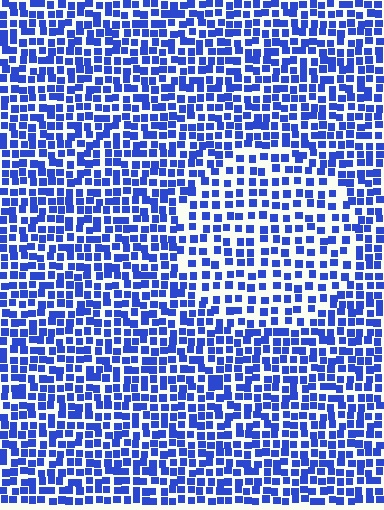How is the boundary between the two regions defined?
The boundary is defined by a change in element density (approximately 1.6x ratio). All elements are the same color, size, and shape.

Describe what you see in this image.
The image contains small blue elements arranged at two different densities. A circle-shaped region is visible where the elements are less densely packed than the surrounding area.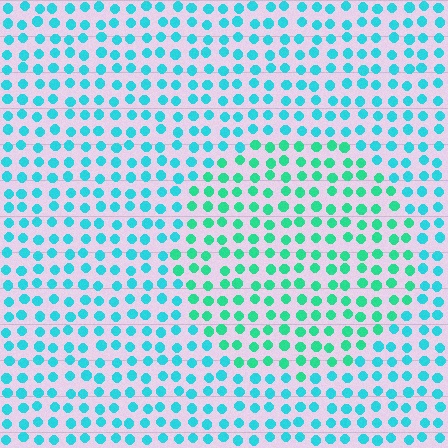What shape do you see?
I see a circle.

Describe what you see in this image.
The image is filled with small cyan elements in a uniform arrangement. A circle-shaped region is visible where the elements are tinted to a slightly different hue, forming a subtle color boundary.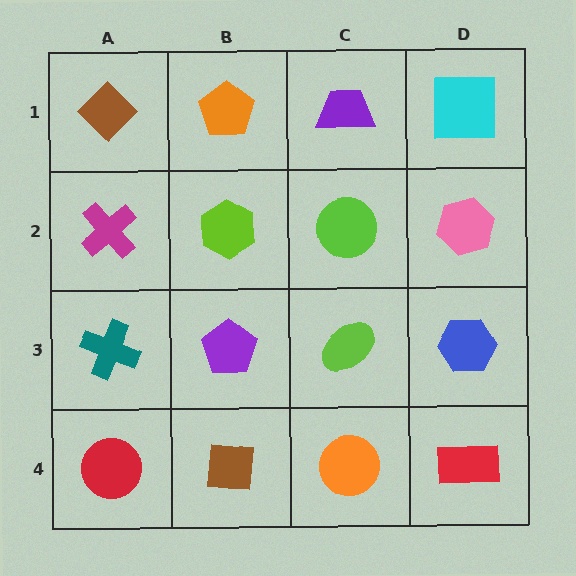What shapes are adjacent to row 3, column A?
A magenta cross (row 2, column A), a red circle (row 4, column A), a purple pentagon (row 3, column B).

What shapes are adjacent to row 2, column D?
A cyan square (row 1, column D), a blue hexagon (row 3, column D), a lime circle (row 2, column C).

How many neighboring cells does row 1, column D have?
2.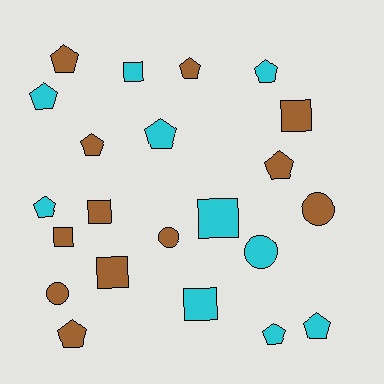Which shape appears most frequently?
Pentagon, with 11 objects.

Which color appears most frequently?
Brown, with 12 objects.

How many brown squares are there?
There are 4 brown squares.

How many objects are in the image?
There are 22 objects.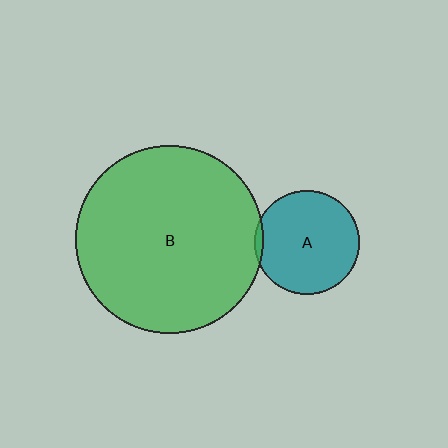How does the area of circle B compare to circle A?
Approximately 3.2 times.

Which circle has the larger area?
Circle B (green).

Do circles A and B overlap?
Yes.